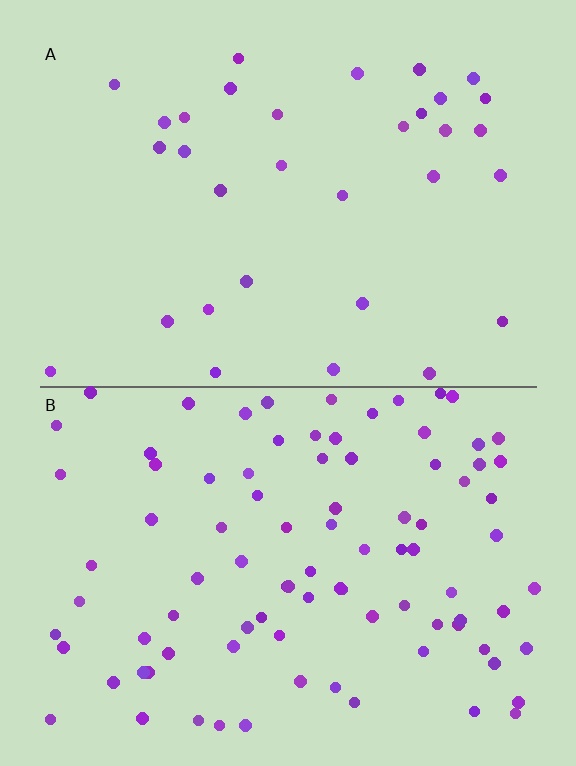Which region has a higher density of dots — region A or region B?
B (the bottom).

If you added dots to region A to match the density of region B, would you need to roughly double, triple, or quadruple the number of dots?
Approximately triple.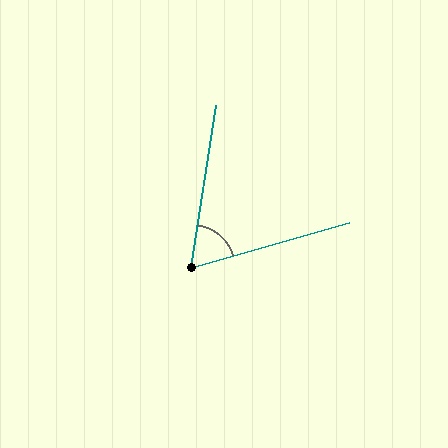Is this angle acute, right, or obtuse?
It is acute.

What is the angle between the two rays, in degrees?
Approximately 65 degrees.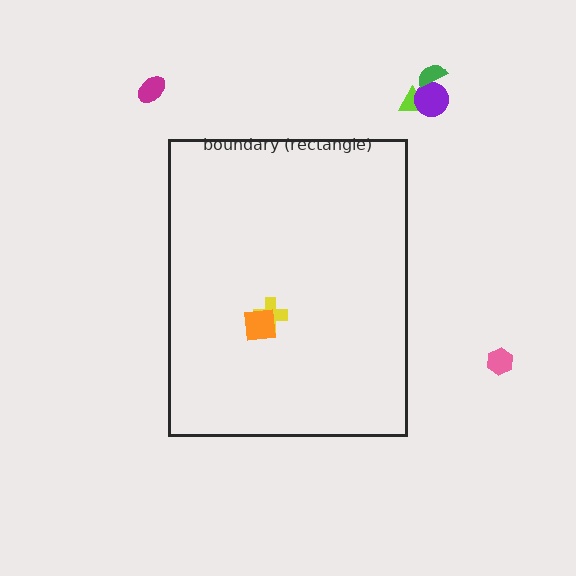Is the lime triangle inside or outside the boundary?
Outside.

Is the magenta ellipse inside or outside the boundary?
Outside.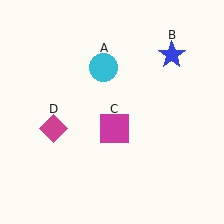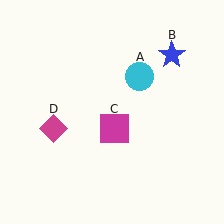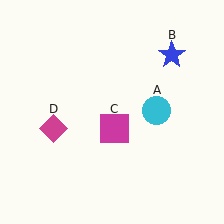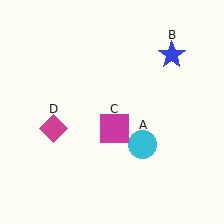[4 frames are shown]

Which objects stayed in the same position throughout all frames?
Blue star (object B) and magenta square (object C) and magenta diamond (object D) remained stationary.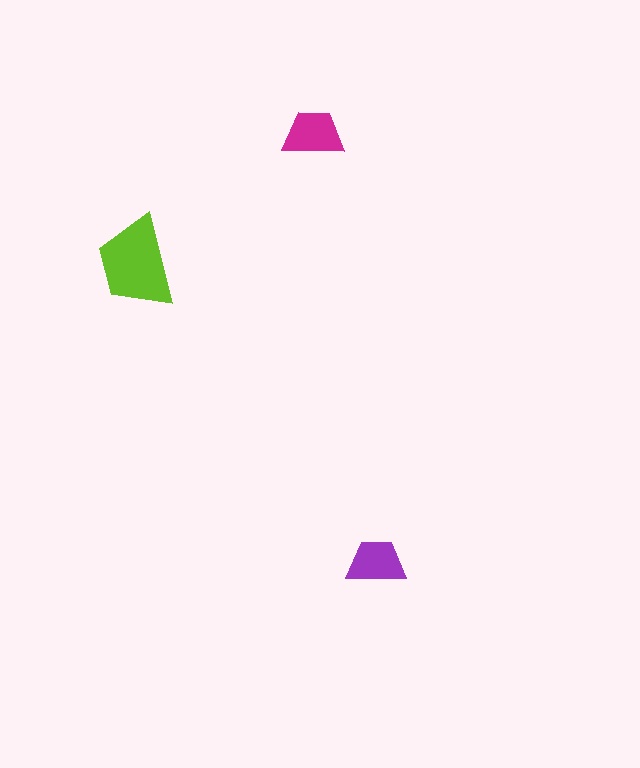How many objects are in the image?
There are 3 objects in the image.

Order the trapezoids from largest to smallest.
the lime one, the magenta one, the purple one.